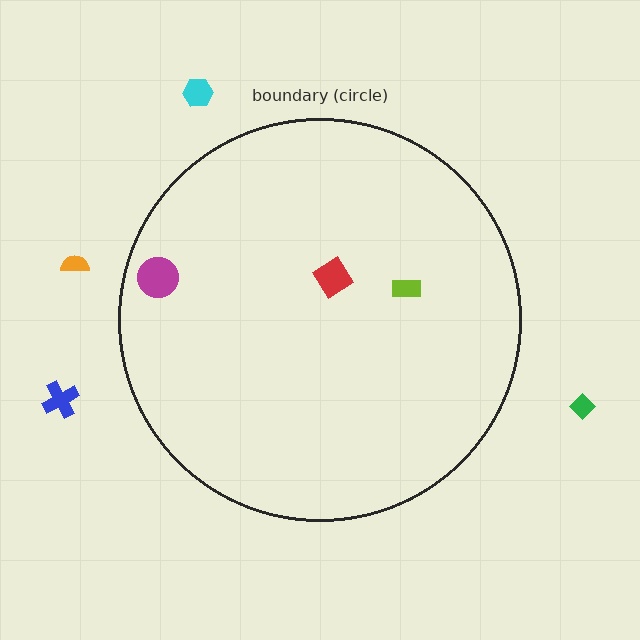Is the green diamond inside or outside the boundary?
Outside.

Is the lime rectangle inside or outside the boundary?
Inside.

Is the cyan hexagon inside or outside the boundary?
Outside.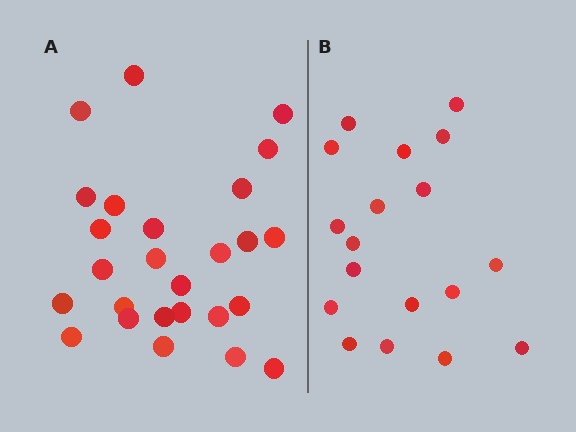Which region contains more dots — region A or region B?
Region A (the left region) has more dots.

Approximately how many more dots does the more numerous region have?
Region A has roughly 8 or so more dots than region B.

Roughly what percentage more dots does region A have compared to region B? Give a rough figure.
About 45% more.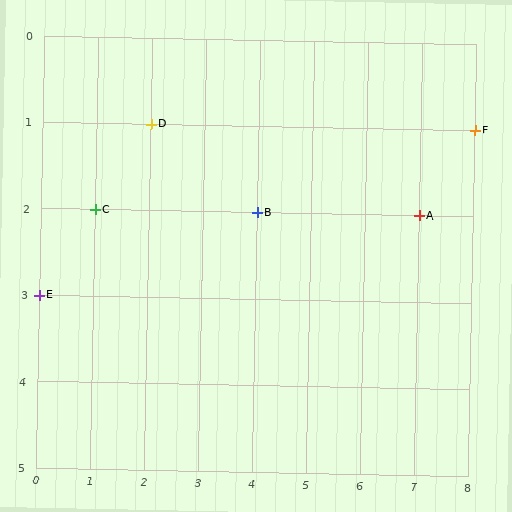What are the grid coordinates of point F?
Point F is at grid coordinates (8, 1).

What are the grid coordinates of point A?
Point A is at grid coordinates (7, 2).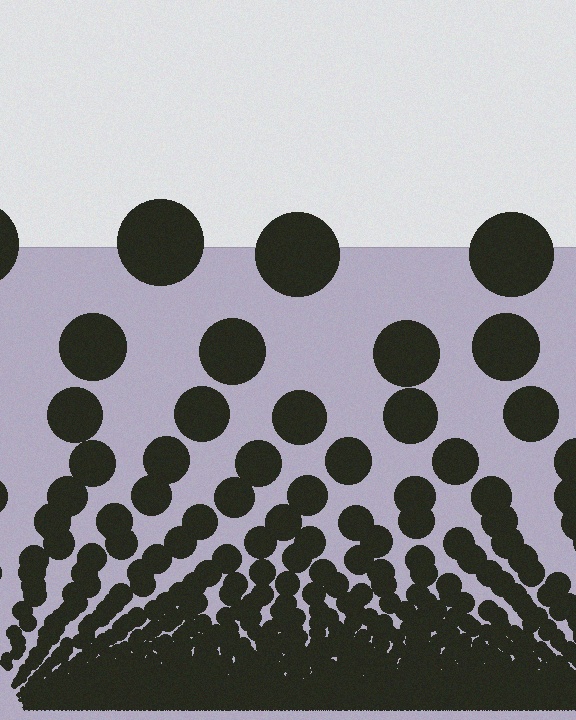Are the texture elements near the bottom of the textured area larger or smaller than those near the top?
Smaller. The gradient is inverted — elements near the bottom are smaller and denser.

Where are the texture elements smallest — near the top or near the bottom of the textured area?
Near the bottom.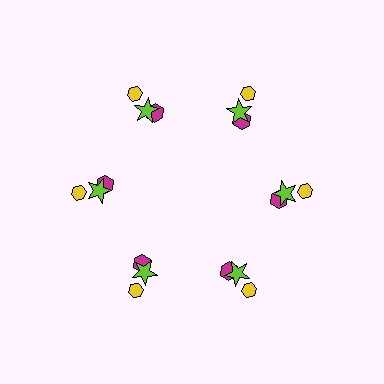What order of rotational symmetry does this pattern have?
This pattern has 6-fold rotational symmetry.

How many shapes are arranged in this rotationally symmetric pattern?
There are 18 shapes, arranged in 6 groups of 3.